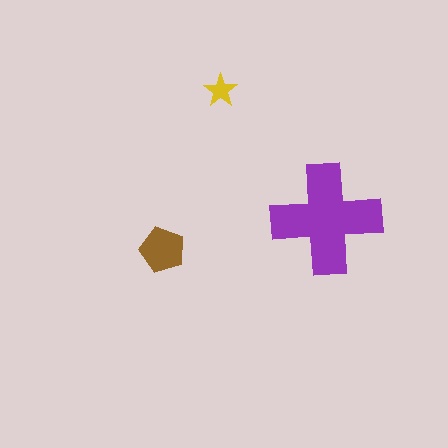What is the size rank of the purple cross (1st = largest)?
1st.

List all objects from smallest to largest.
The yellow star, the brown pentagon, the purple cross.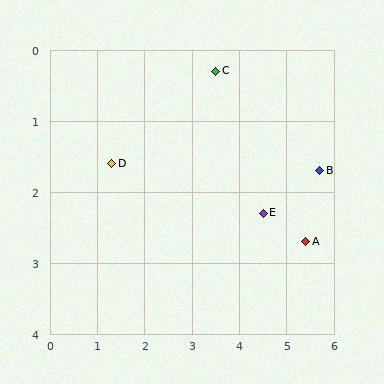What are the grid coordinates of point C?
Point C is at approximately (3.5, 0.3).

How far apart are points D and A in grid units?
Points D and A are about 4.2 grid units apart.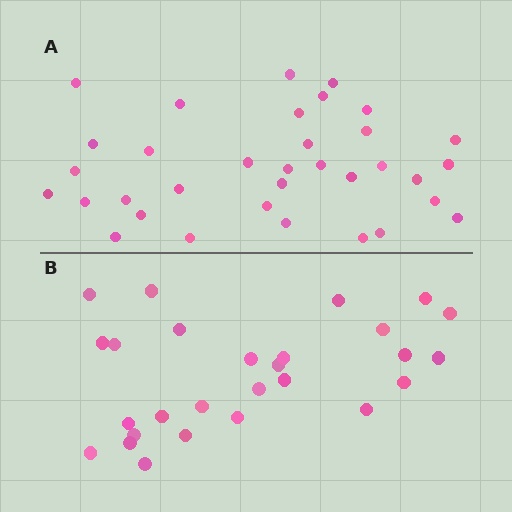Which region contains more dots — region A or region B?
Region A (the top region) has more dots.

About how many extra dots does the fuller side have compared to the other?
Region A has roughly 8 or so more dots than region B.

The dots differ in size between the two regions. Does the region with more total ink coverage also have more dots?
No. Region B has more total ink coverage because its dots are larger, but region A actually contains more individual dots. Total area can be misleading — the number of items is what matters here.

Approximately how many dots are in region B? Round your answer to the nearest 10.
About 30 dots. (The exact count is 27, which rounds to 30.)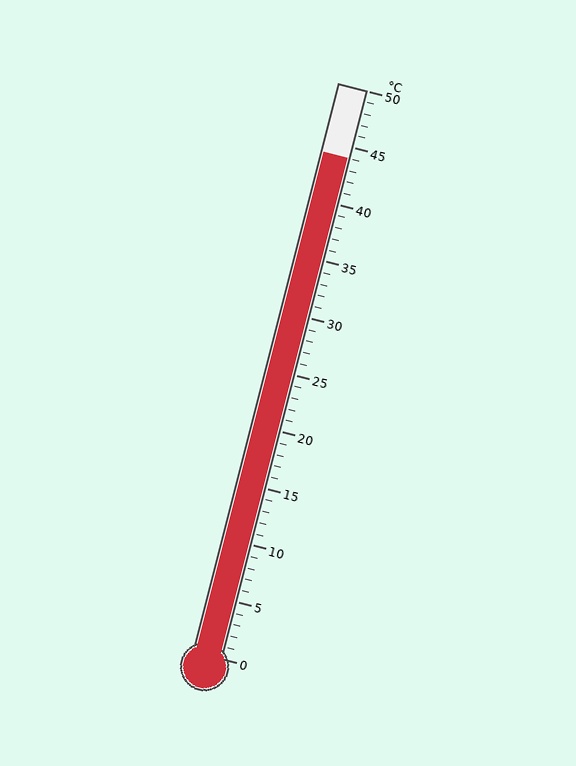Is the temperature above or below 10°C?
The temperature is above 10°C.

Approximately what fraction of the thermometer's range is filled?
The thermometer is filled to approximately 90% of its range.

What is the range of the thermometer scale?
The thermometer scale ranges from 0°C to 50°C.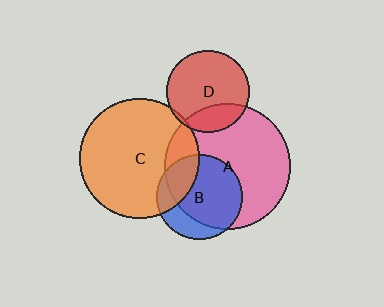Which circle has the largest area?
Circle A (pink).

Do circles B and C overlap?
Yes.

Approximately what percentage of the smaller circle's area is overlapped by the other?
Approximately 30%.